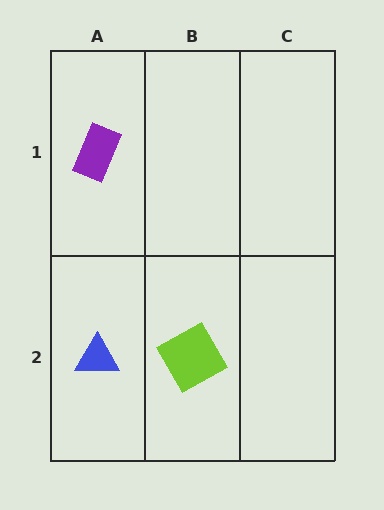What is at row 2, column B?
A lime square.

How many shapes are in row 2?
2 shapes.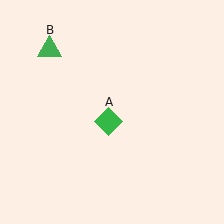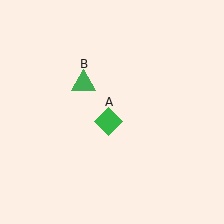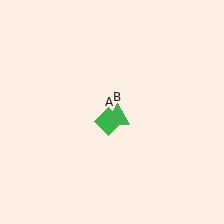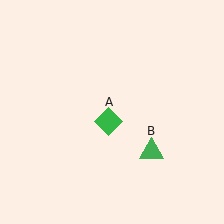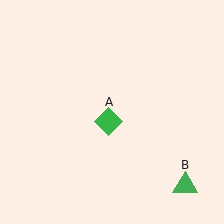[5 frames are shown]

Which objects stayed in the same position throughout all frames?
Green diamond (object A) remained stationary.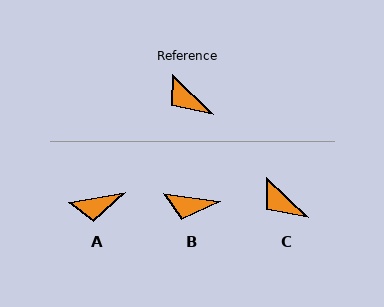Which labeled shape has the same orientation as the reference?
C.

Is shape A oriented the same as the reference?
No, it is off by about 53 degrees.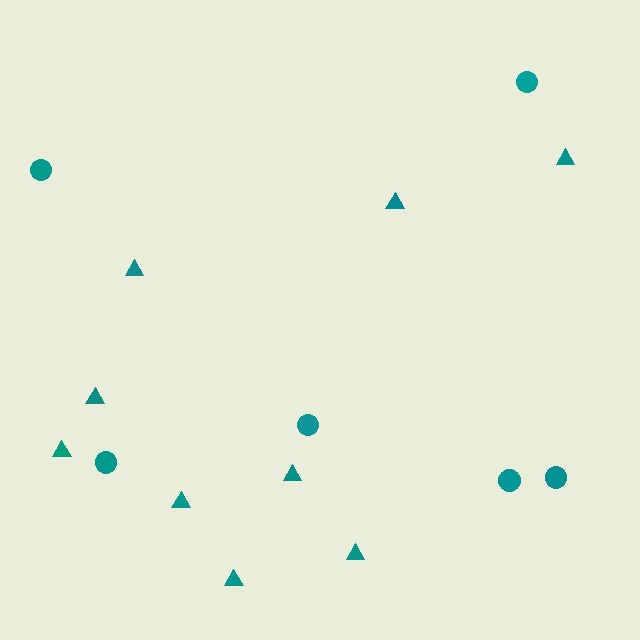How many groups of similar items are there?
There are 2 groups: one group of circles (6) and one group of triangles (9).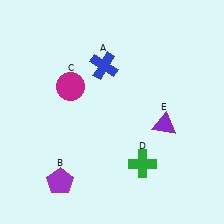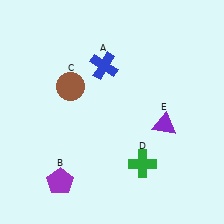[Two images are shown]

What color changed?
The circle (C) changed from magenta in Image 1 to brown in Image 2.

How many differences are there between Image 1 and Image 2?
There is 1 difference between the two images.